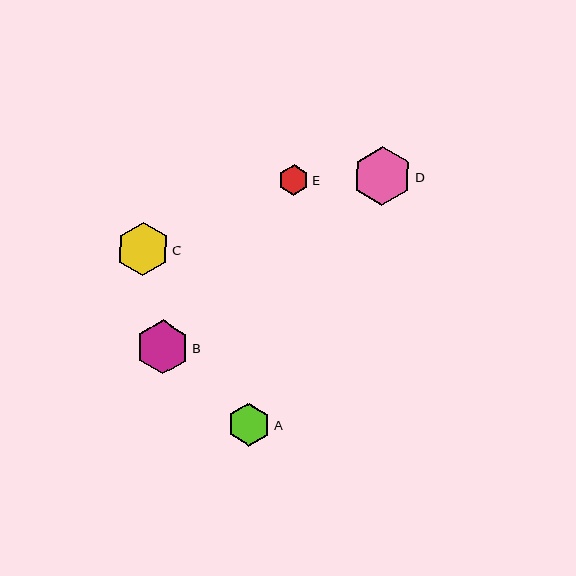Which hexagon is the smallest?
Hexagon E is the smallest with a size of approximately 31 pixels.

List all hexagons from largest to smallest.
From largest to smallest: D, B, C, A, E.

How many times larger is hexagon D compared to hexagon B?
Hexagon D is approximately 1.1 times the size of hexagon B.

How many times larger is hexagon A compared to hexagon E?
Hexagon A is approximately 1.4 times the size of hexagon E.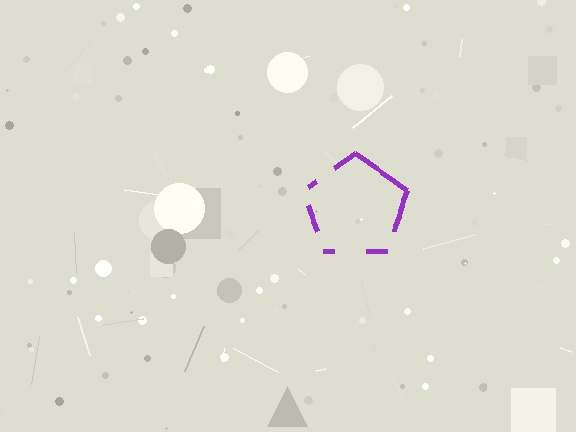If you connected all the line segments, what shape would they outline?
They would outline a pentagon.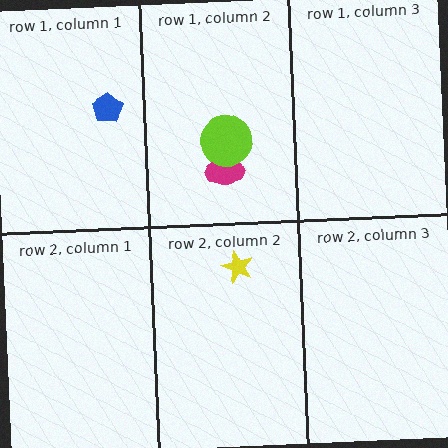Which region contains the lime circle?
The row 1, column 2 region.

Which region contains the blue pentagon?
The row 1, column 1 region.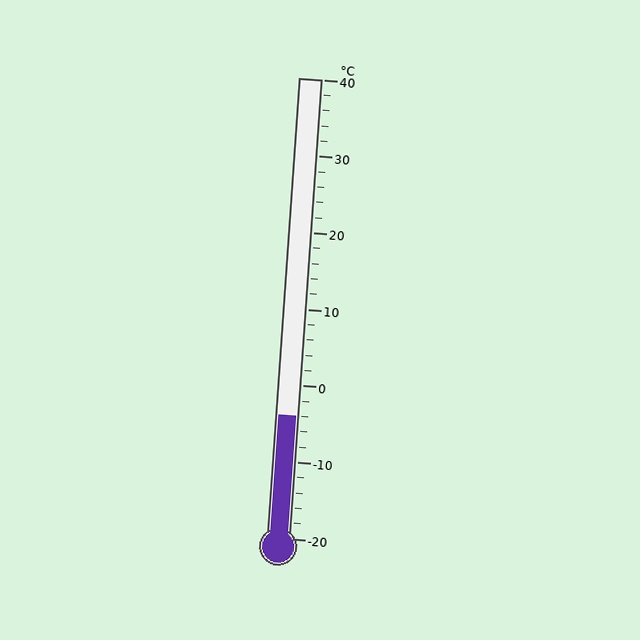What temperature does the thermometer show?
The thermometer shows approximately -4°C.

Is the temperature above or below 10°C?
The temperature is below 10°C.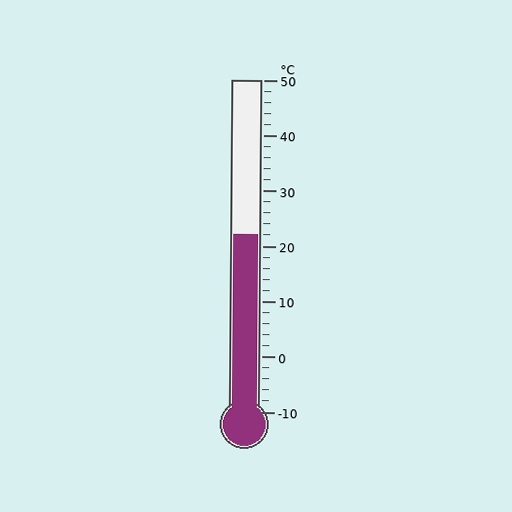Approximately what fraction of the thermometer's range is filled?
The thermometer is filled to approximately 55% of its range.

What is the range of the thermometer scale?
The thermometer scale ranges from -10°C to 50°C.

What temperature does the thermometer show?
The thermometer shows approximately 22°C.